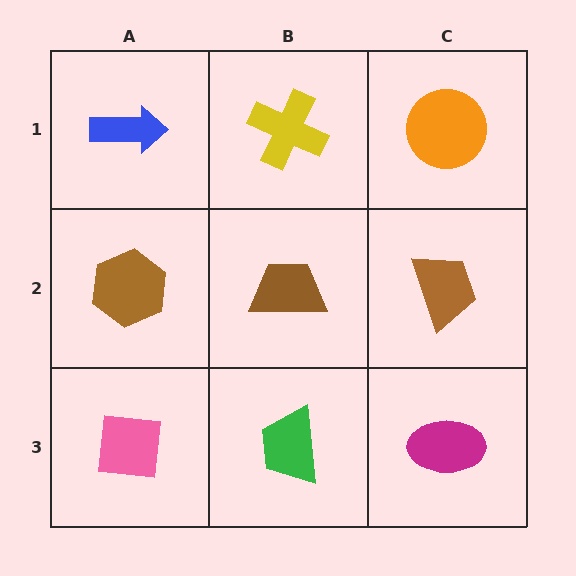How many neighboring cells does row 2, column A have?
3.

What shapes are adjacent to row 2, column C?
An orange circle (row 1, column C), a magenta ellipse (row 3, column C), a brown trapezoid (row 2, column B).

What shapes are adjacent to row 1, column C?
A brown trapezoid (row 2, column C), a yellow cross (row 1, column B).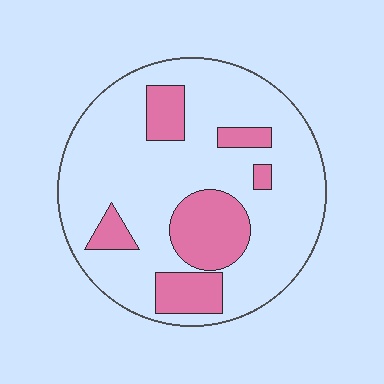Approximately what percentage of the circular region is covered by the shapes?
Approximately 25%.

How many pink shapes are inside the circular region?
6.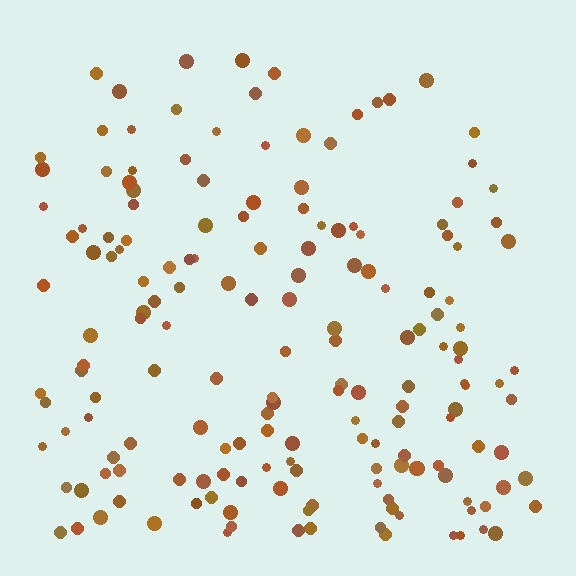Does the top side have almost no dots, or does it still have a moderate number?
Still a moderate number, just noticeably fewer than the bottom.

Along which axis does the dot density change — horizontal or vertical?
Vertical.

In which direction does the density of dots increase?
From top to bottom, with the bottom side densest.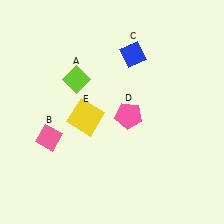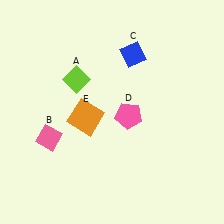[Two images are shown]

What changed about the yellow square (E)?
In Image 1, E is yellow. In Image 2, it changed to orange.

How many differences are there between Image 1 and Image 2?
There is 1 difference between the two images.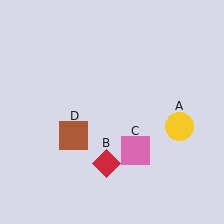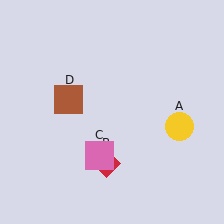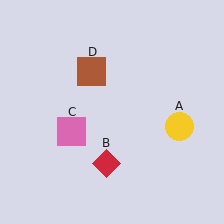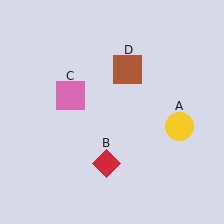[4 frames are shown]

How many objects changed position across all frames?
2 objects changed position: pink square (object C), brown square (object D).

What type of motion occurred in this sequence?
The pink square (object C), brown square (object D) rotated clockwise around the center of the scene.